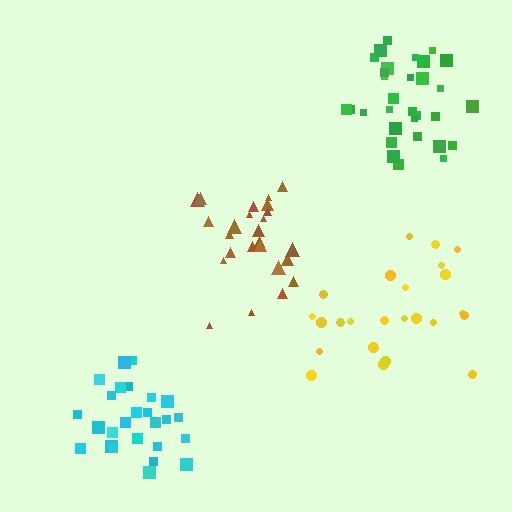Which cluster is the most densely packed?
Cyan.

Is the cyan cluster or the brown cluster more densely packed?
Cyan.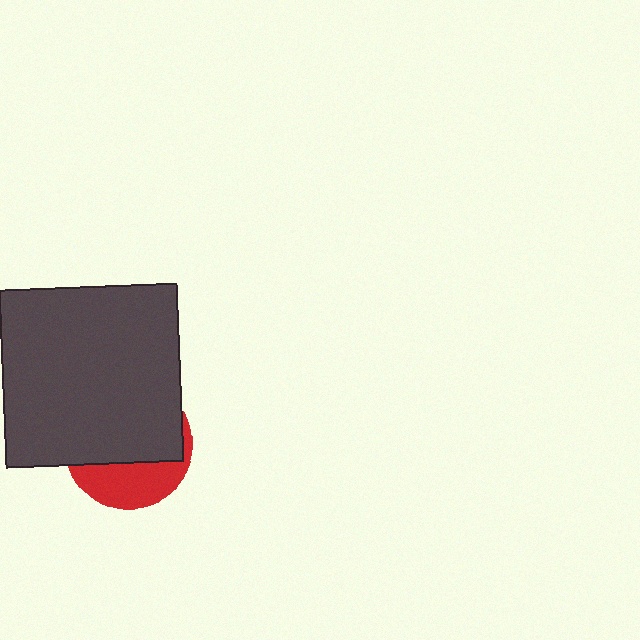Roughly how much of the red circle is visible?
A small part of it is visible (roughly 35%).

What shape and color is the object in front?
The object in front is a dark gray square.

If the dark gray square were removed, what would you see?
You would see the complete red circle.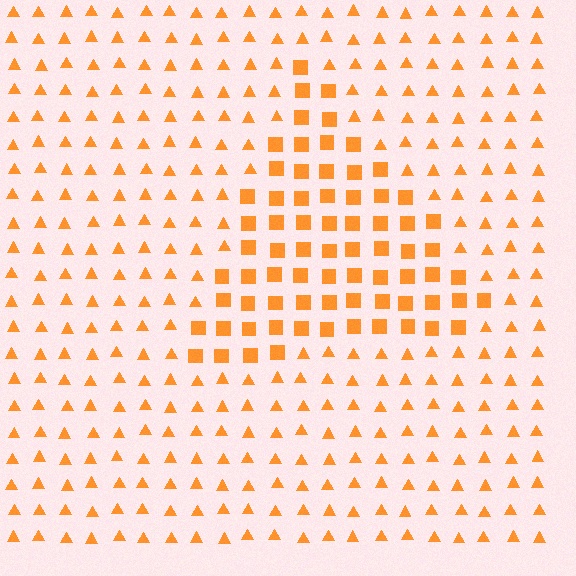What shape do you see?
I see a triangle.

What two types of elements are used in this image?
The image uses squares inside the triangle region and triangles outside it.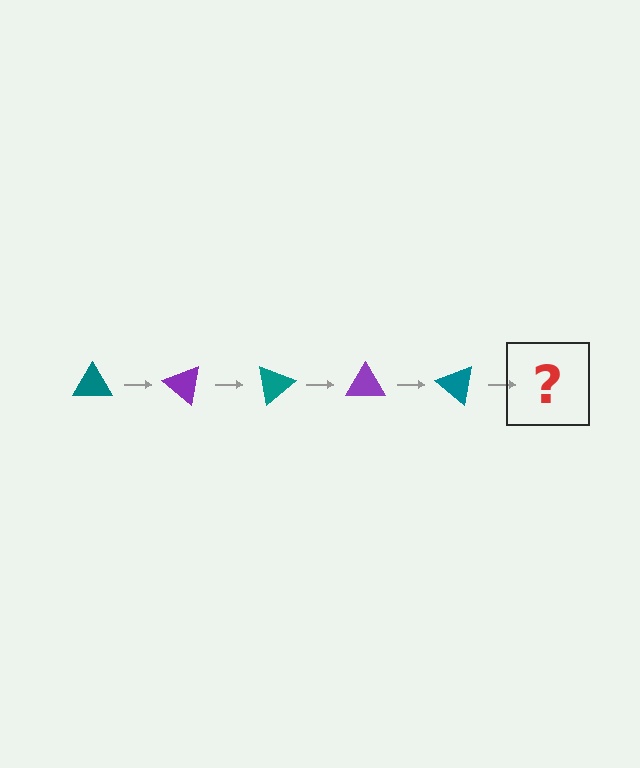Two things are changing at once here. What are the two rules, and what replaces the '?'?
The two rules are that it rotates 40 degrees each step and the color cycles through teal and purple. The '?' should be a purple triangle, rotated 200 degrees from the start.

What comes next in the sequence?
The next element should be a purple triangle, rotated 200 degrees from the start.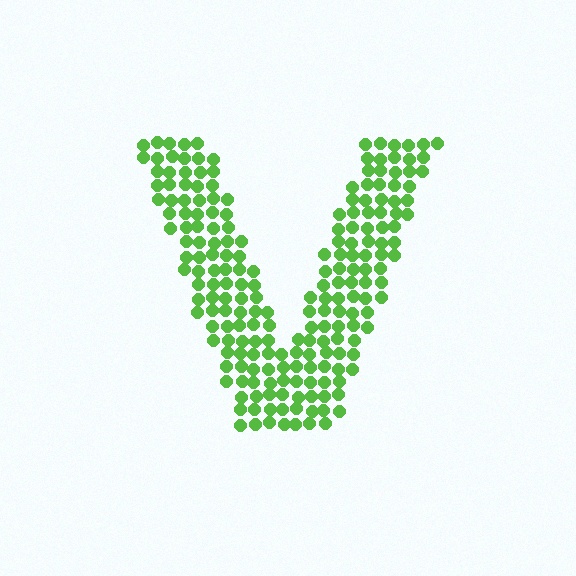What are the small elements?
The small elements are circles.